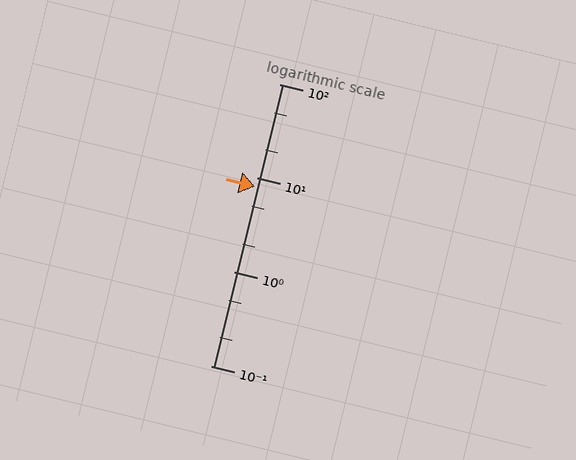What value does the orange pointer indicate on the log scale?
The pointer indicates approximately 8.1.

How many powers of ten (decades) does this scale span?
The scale spans 3 decades, from 0.1 to 100.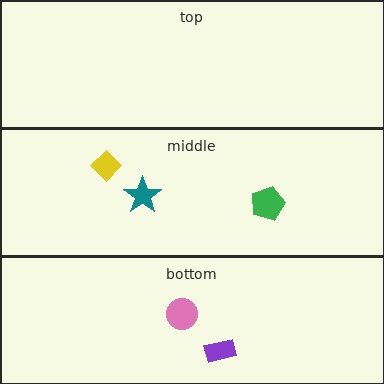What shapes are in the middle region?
The teal star, the yellow diamond, the green pentagon.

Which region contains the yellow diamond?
The middle region.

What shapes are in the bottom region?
The pink circle, the purple rectangle.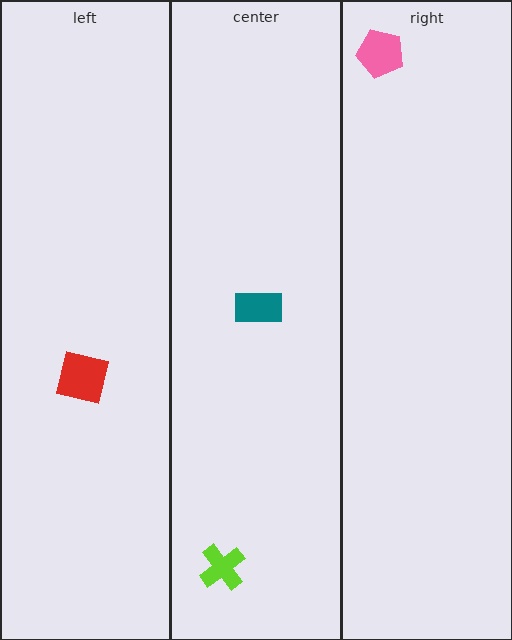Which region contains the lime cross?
The center region.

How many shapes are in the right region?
1.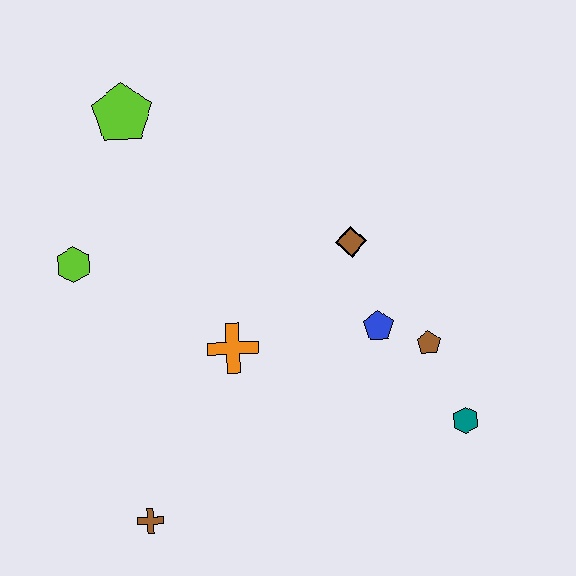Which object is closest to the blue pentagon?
The brown pentagon is closest to the blue pentagon.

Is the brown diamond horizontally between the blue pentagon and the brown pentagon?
No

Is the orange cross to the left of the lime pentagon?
No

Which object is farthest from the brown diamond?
The brown cross is farthest from the brown diamond.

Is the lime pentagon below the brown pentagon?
No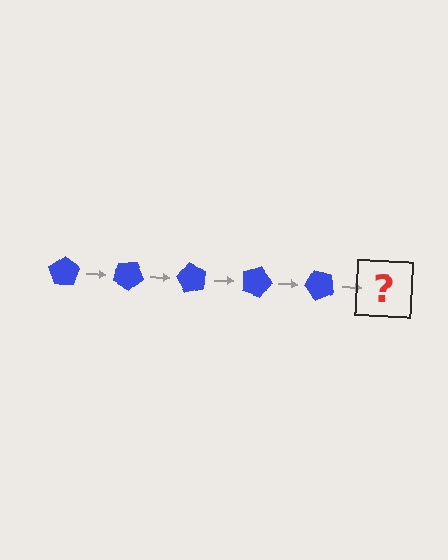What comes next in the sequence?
The next element should be a blue pentagon rotated 150 degrees.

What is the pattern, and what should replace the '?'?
The pattern is that the pentagon rotates 30 degrees each step. The '?' should be a blue pentagon rotated 150 degrees.